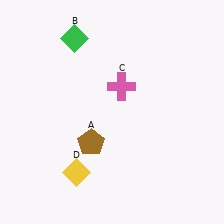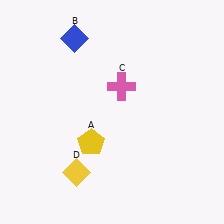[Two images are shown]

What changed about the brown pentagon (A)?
In Image 1, A is brown. In Image 2, it changed to yellow.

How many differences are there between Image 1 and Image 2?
There are 2 differences between the two images.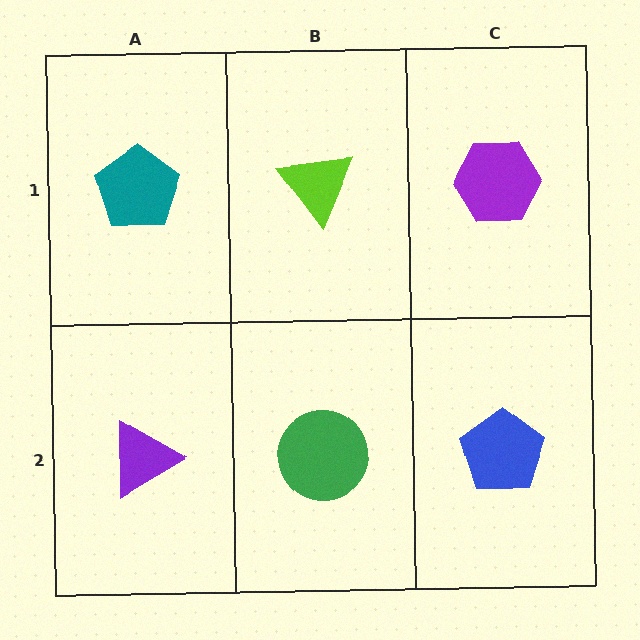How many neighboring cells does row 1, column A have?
2.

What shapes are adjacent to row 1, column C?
A blue pentagon (row 2, column C), a lime triangle (row 1, column B).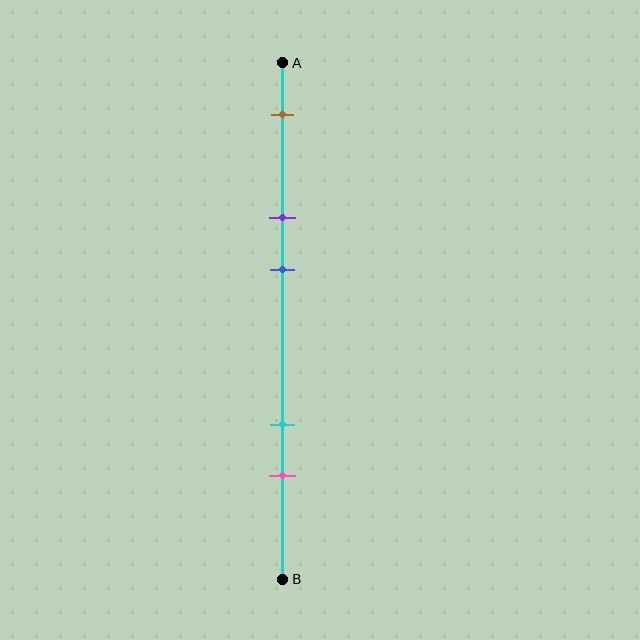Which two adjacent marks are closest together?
The purple and blue marks are the closest adjacent pair.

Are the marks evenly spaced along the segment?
No, the marks are not evenly spaced.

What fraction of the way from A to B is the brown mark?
The brown mark is approximately 10% (0.1) of the way from A to B.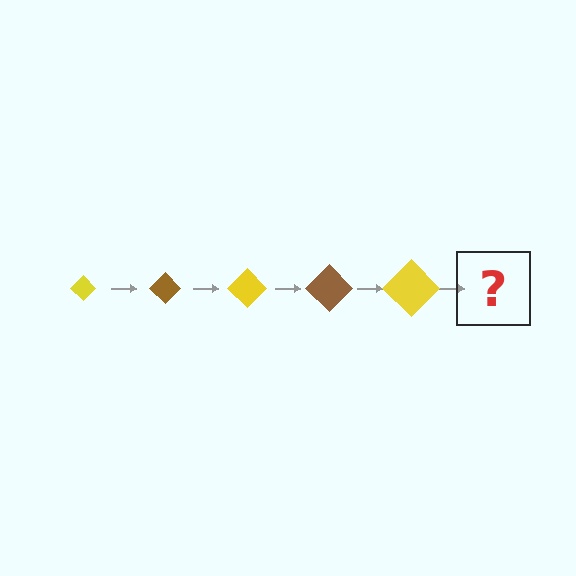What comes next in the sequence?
The next element should be a brown diamond, larger than the previous one.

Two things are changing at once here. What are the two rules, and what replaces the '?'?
The two rules are that the diamond grows larger each step and the color cycles through yellow and brown. The '?' should be a brown diamond, larger than the previous one.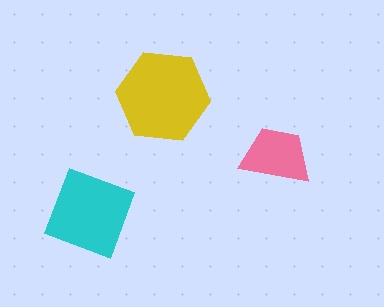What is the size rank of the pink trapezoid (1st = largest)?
3rd.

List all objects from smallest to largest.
The pink trapezoid, the cyan square, the yellow hexagon.